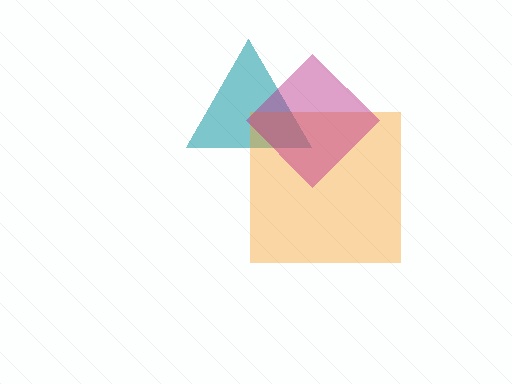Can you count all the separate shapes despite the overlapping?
Yes, there are 3 separate shapes.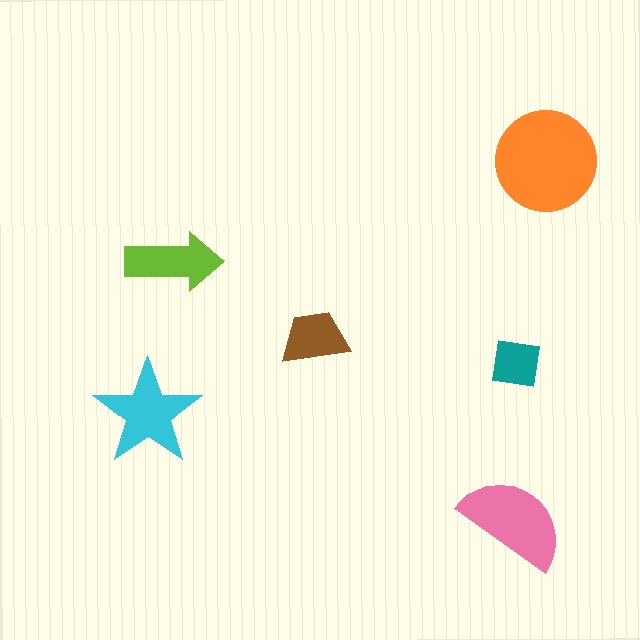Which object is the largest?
The orange circle.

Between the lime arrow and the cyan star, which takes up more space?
The cyan star.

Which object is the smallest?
The teal square.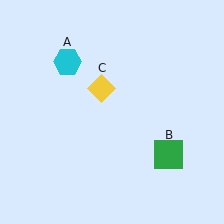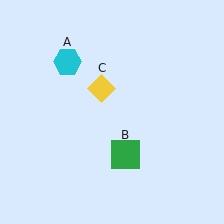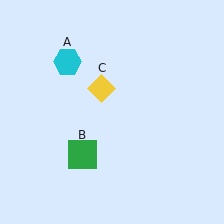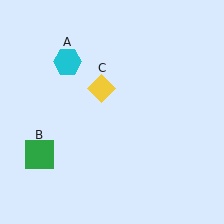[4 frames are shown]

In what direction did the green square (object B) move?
The green square (object B) moved left.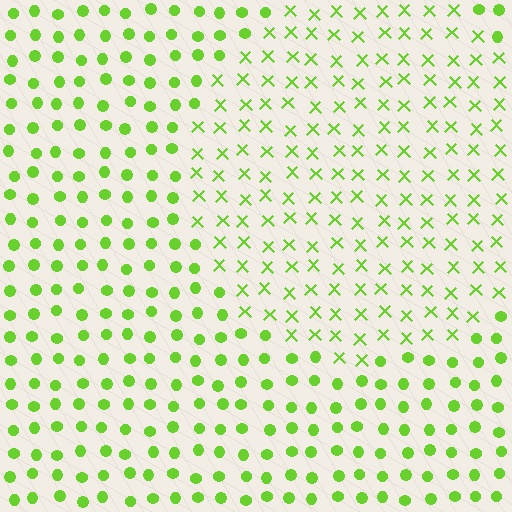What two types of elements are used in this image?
The image uses X marks inside the circle region and circles outside it.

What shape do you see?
I see a circle.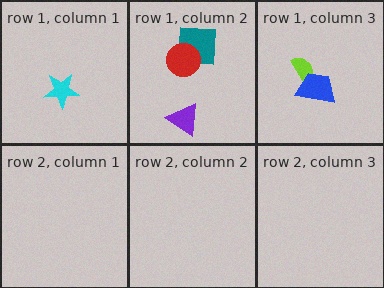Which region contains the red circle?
The row 1, column 2 region.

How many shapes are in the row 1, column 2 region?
3.